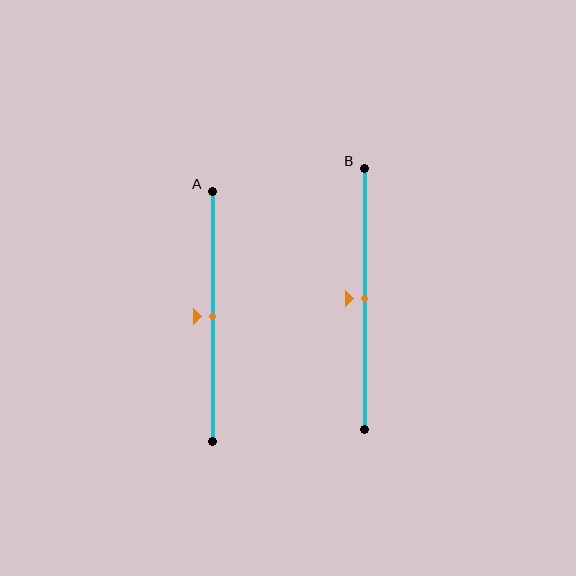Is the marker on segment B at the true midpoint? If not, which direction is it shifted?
Yes, the marker on segment B is at the true midpoint.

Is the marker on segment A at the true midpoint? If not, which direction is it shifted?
Yes, the marker on segment A is at the true midpoint.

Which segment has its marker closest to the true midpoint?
Segment A has its marker closest to the true midpoint.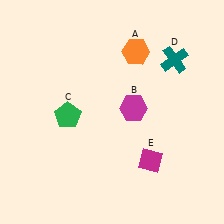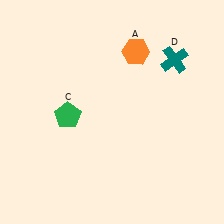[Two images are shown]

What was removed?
The magenta diamond (E), the magenta hexagon (B) were removed in Image 2.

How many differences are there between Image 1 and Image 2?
There are 2 differences between the two images.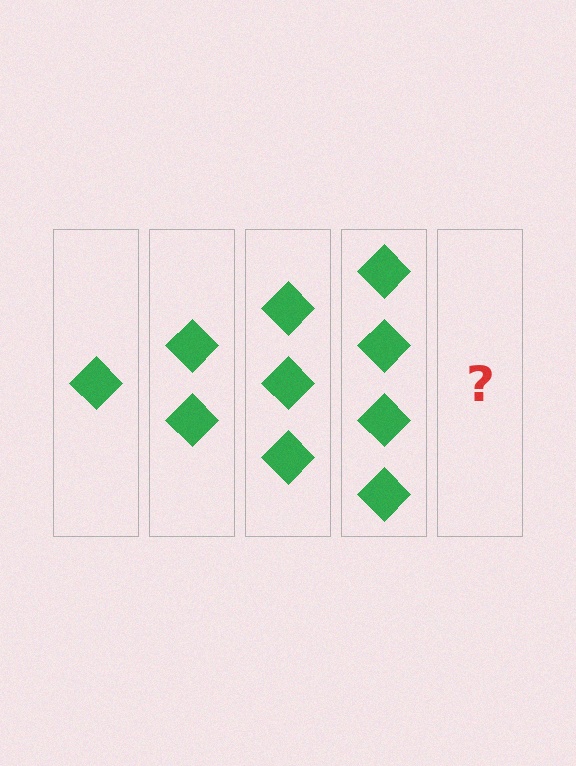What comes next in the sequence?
The next element should be 5 diamonds.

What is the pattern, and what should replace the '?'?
The pattern is that each step adds one more diamond. The '?' should be 5 diamonds.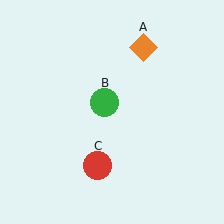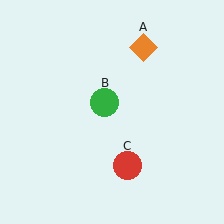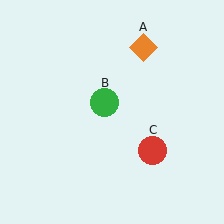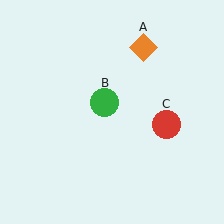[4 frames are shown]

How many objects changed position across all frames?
1 object changed position: red circle (object C).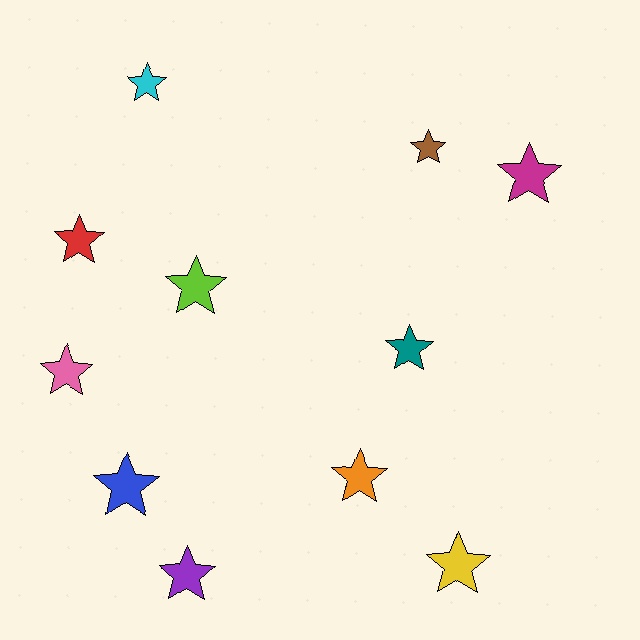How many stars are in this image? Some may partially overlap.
There are 11 stars.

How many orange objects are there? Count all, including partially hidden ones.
There is 1 orange object.